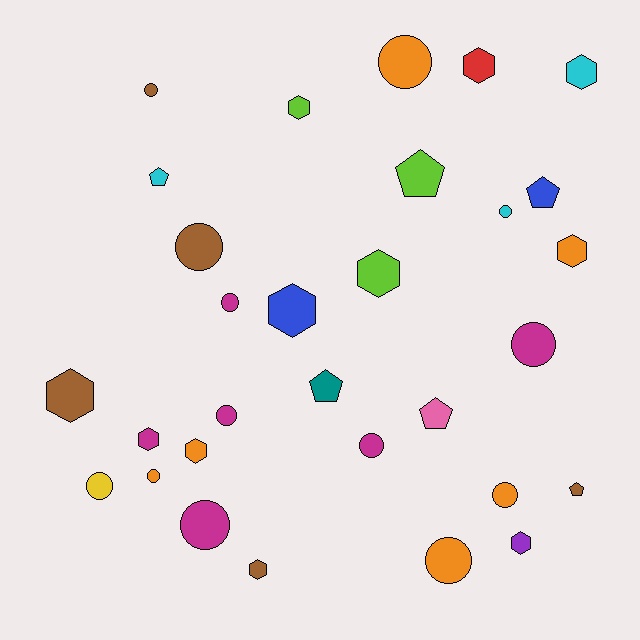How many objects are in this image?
There are 30 objects.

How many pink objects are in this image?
There is 1 pink object.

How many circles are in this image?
There are 13 circles.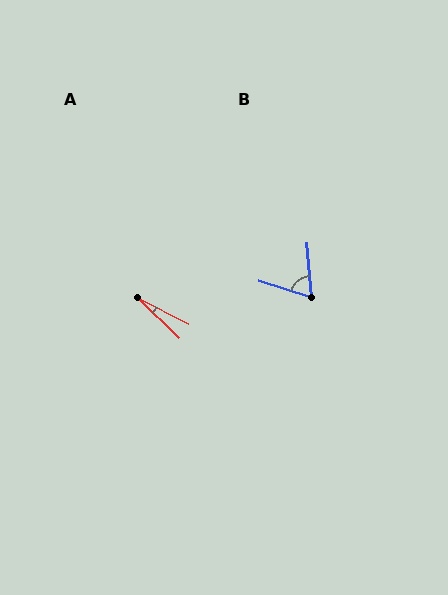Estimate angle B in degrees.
Approximately 67 degrees.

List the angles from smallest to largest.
A (17°), B (67°).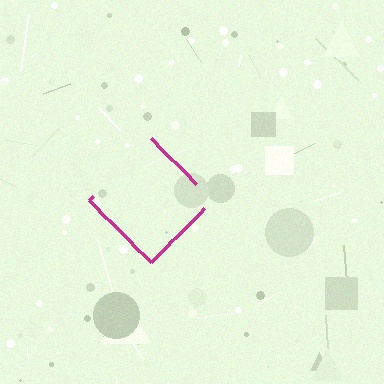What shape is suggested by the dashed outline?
The dashed outline suggests a diamond.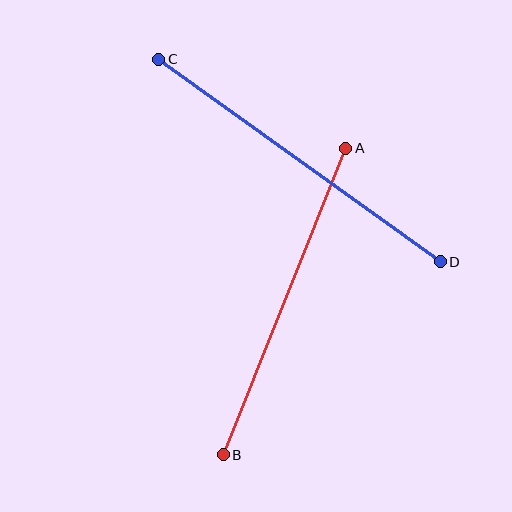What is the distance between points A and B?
The distance is approximately 330 pixels.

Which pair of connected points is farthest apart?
Points C and D are farthest apart.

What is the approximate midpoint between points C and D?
The midpoint is at approximately (300, 160) pixels.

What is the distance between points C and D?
The distance is approximately 347 pixels.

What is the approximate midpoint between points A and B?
The midpoint is at approximately (285, 301) pixels.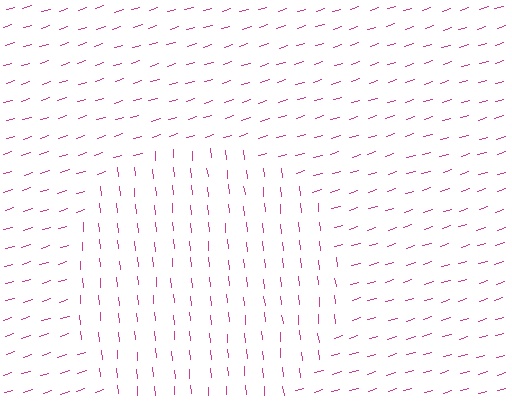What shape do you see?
I see a circle.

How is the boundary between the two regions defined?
The boundary is defined purely by a change in line orientation (approximately 78 degrees difference). All lines are the same color and thickness.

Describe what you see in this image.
The image is filled with small magenta line segments. A circle region in the image has lines oriented differently from the surrounding lines, creating a visible texture boundary.